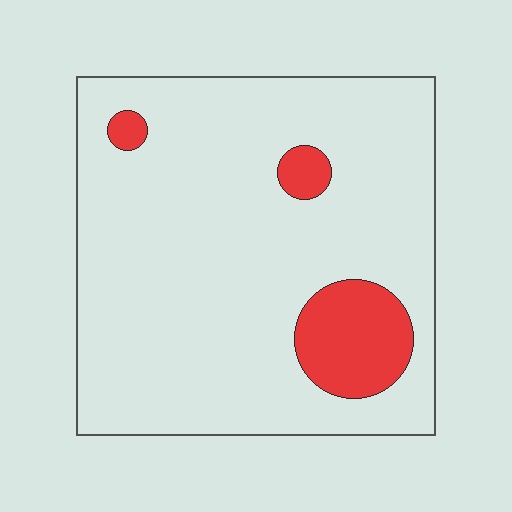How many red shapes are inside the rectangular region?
3.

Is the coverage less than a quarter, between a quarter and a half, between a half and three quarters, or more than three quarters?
Less than a quarter.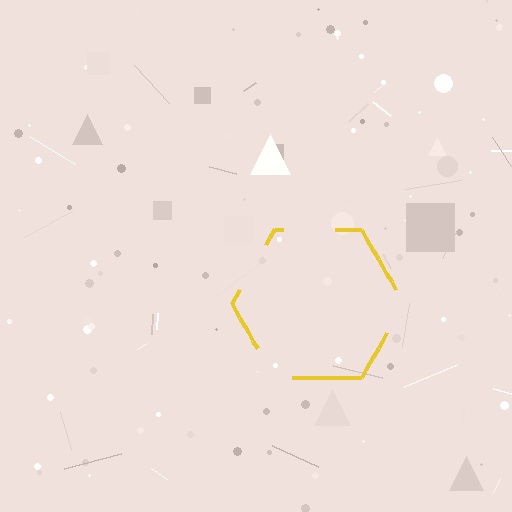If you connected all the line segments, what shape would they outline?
They would outline a hexagon.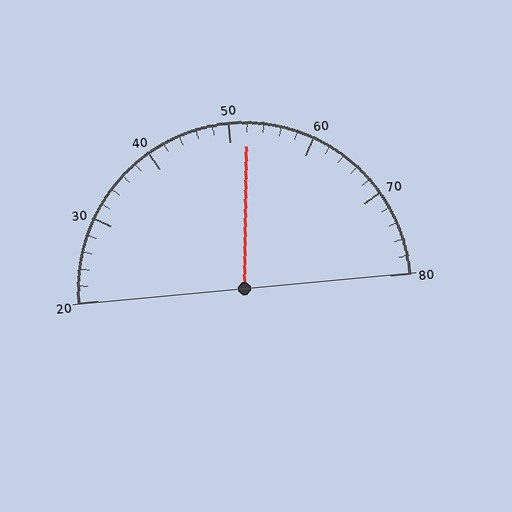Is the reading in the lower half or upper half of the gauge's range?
The reading is in the upper half of the range (20 to 80).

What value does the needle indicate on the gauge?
The needle indicates approximately 52.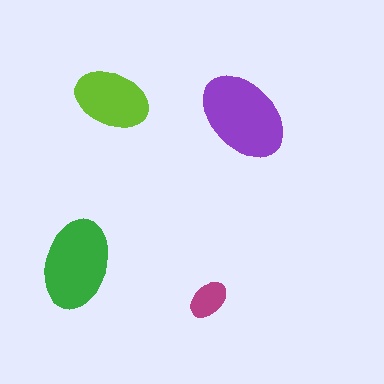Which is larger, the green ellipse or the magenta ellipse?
The green one.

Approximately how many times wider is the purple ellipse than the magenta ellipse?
About 2.5 times wider.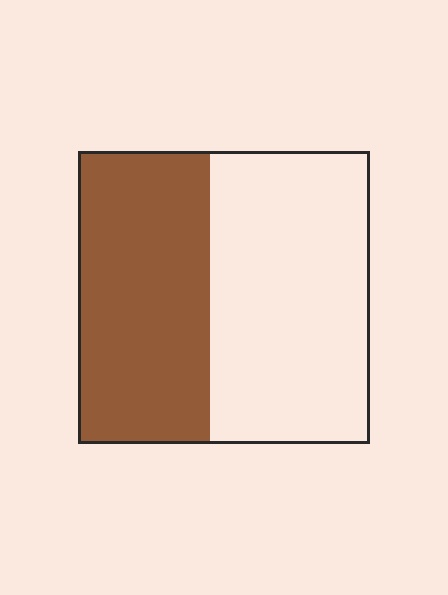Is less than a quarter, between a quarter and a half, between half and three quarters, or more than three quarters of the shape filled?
Between a quarter and a half.